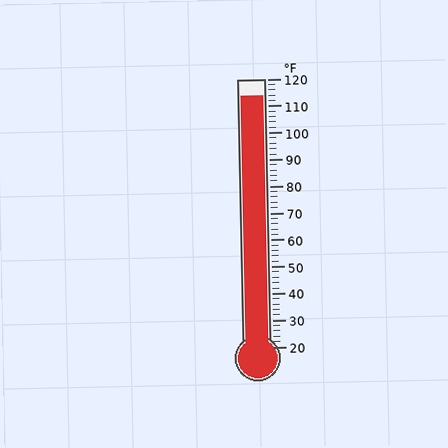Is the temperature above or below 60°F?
The temperature is above 60°F.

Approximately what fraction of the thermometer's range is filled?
The thermometer is filled to approximately 95% of its range.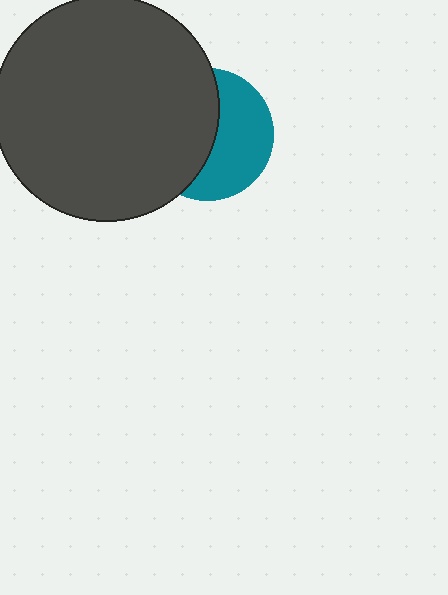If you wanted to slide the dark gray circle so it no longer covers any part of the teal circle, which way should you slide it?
Slide it left — that is the most direct way to separate the two shapes.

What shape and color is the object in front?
The object in front is a dark gray circle.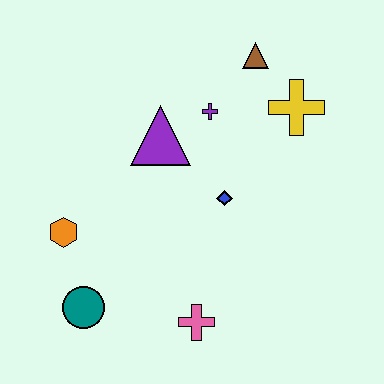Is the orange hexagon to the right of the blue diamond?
No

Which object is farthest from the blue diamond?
The teal circle is farthest from the blue diamond.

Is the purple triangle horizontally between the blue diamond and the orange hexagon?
Yes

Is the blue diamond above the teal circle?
Yes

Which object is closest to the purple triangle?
The purple cross is closest to the purple triangle.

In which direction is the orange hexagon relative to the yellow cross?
The orange hexagon is to the left of the yellow cross.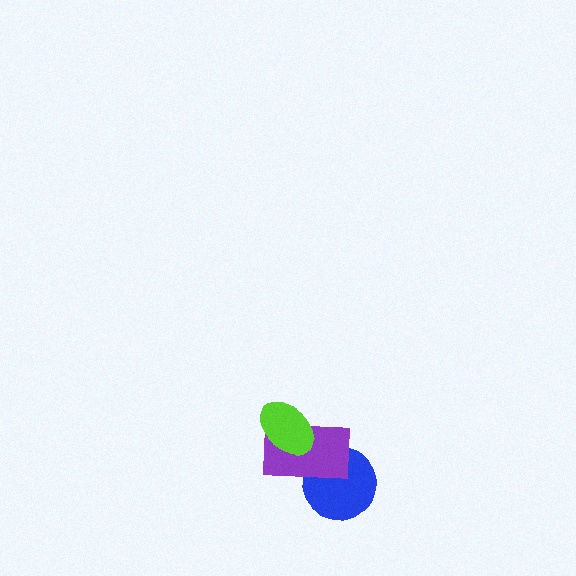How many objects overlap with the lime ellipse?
1 object overlaps with the lime ellipse.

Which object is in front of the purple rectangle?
The lime ellipse is in front of the purple rectangle.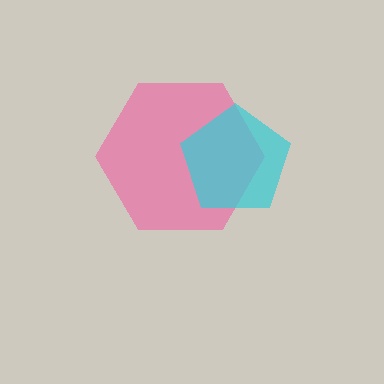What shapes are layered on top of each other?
The layered shapes are: a pink hexagon, a cyan pentagon.